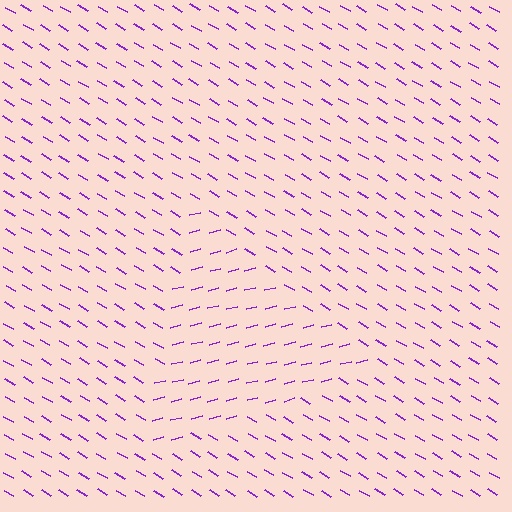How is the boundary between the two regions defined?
The boundary is defined purely by a change in line orientation (approximately 45 degrees difference). All lines are the same color and thickness.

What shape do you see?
I see a triangle.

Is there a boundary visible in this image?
Yes, there is a texture boundary formed by a change in line orientation.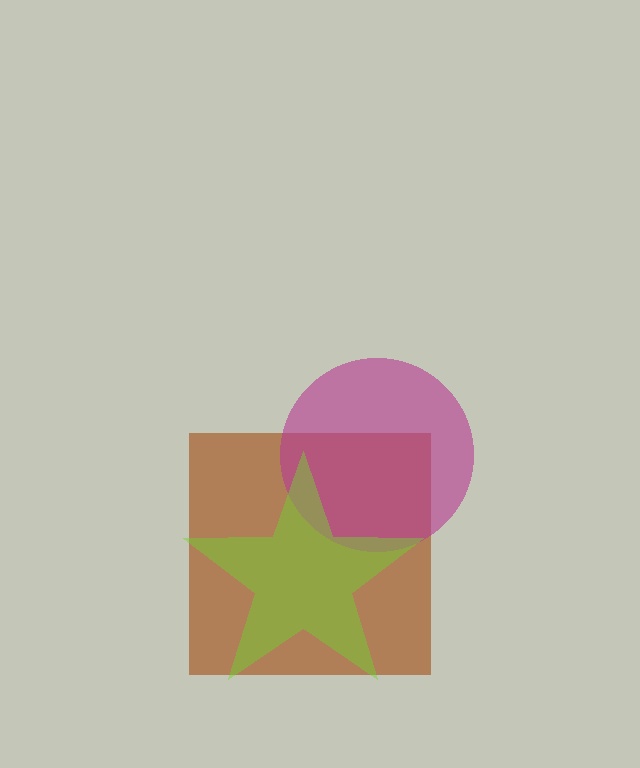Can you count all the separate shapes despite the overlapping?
Yes, there are 3 separate shapes.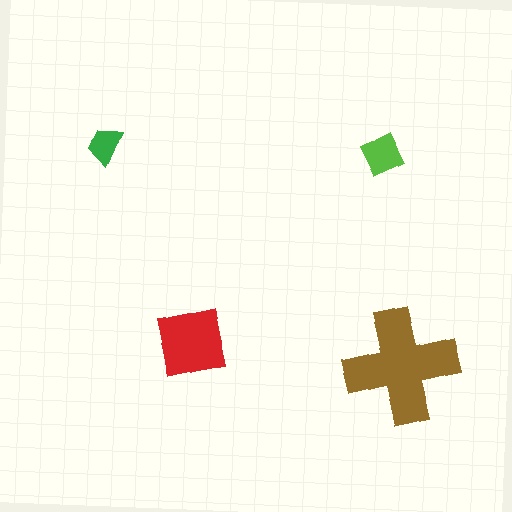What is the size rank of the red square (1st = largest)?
2nd.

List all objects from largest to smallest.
The brown cross, the red square, the lime diamond, the green trapezoid.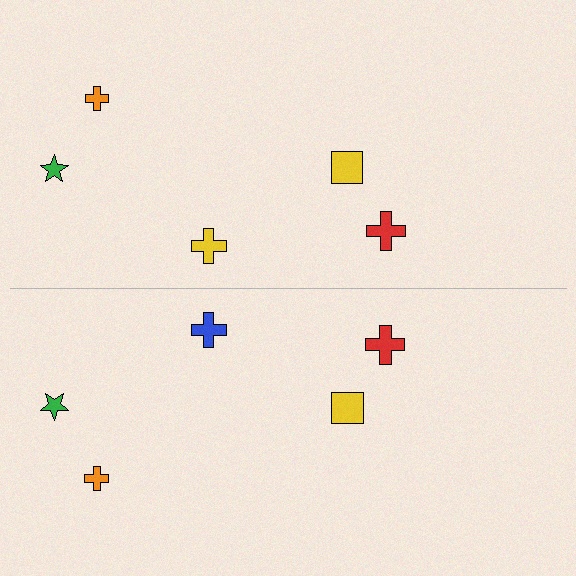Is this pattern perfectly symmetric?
No, the pattern is not perfectly symmetric. The blue cross on the bottom side breaks the symmetry — its mirror counterpart is yellow.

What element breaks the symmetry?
The blue cross on the bottom side breaks the symmetry — its mirror counterpart is yellow.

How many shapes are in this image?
There are 10 shapes in this image.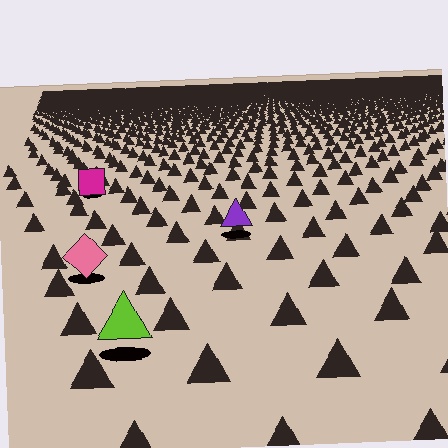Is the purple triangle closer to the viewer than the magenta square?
Yes. The purple triangle is closer — you can tell from the texture gradient: the ground texture is coarser near it.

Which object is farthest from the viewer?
The magenta square is farthest from the viewer. It appears smaller and the ground texture around it is denser.